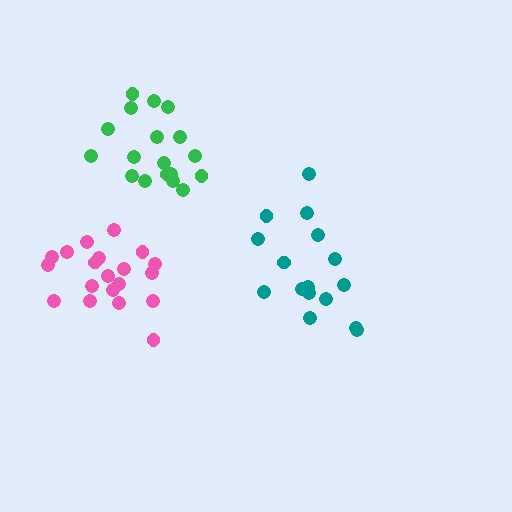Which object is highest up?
The green cluster is topmost.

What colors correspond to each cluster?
The clusters are colored: teal, green, pink.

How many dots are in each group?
Group 1: 16 dots, Group 2: 18 dots, Group 3: 20 dots (54 total).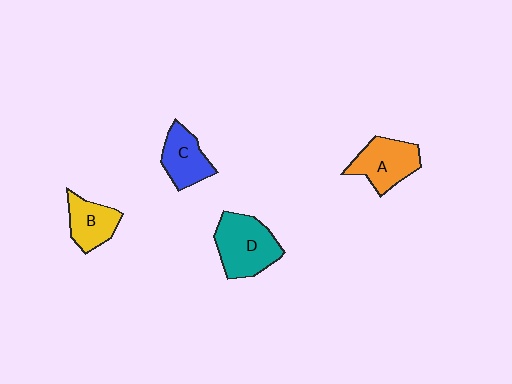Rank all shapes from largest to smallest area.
From largest to smallest: D (teal), A (orange), C (blue), B (yellow).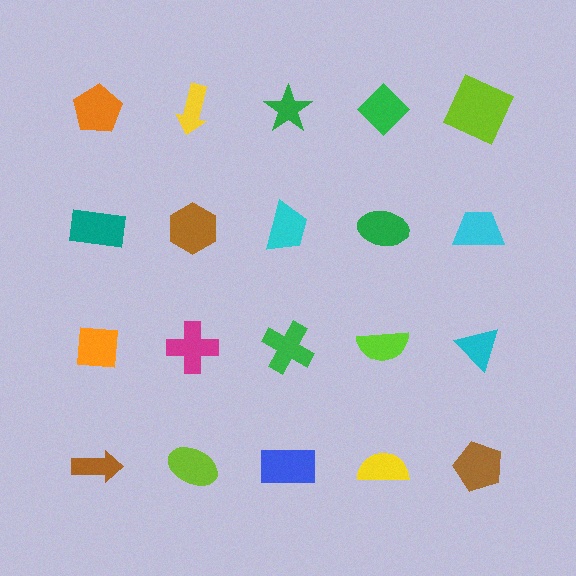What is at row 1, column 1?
An orange pentagon.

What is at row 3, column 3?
A green cross.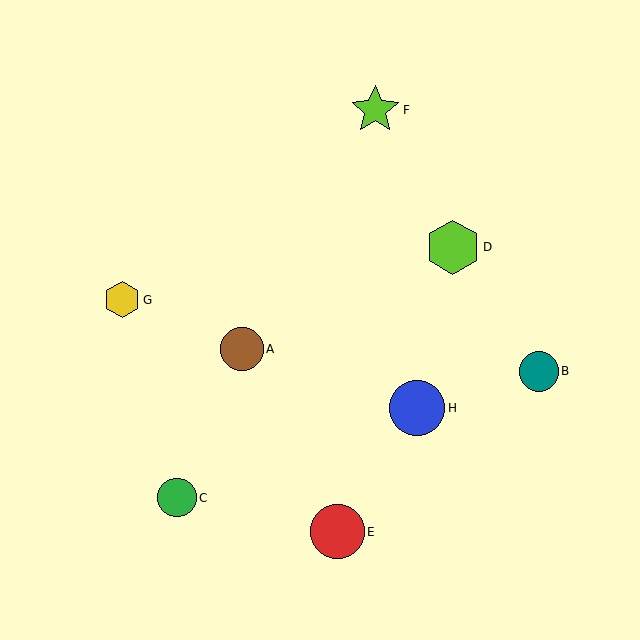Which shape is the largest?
The blue circle (labeled H) is the largest.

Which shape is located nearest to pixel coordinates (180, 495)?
The green circle (labeled C) at (177, 498) is nearest to that location.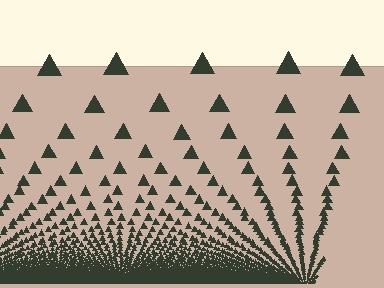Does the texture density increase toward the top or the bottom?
Density increases toward the bottom.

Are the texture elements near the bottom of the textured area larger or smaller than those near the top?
Smaller. The gradient is inverted — elements near the bottom are smaller and denser.